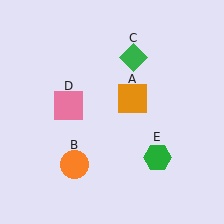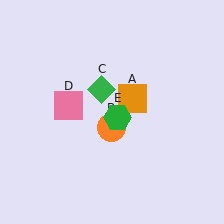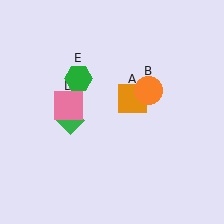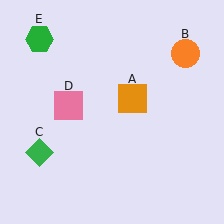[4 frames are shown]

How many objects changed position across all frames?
3 objects changed position: orange circle (object B), green diamond (object C), green hexagon (object E).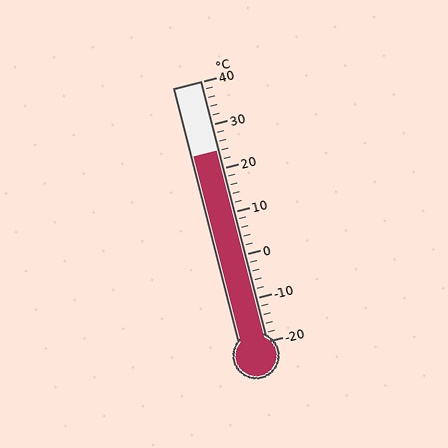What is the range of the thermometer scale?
The thermometer scale ranges from -20°C to 40°C.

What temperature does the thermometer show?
The thermometer shows approximately 24°C.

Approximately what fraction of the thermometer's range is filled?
The thermometer is filled to approximately 75% of its range.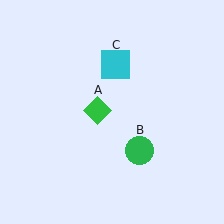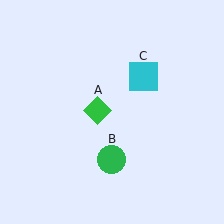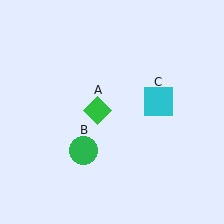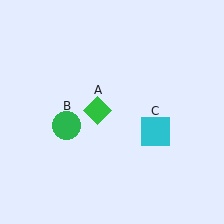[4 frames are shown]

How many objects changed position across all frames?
2 objects changed position: green circle (object B), cyan square (object C).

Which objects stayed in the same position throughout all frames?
Green diamond (object A) remained stationary.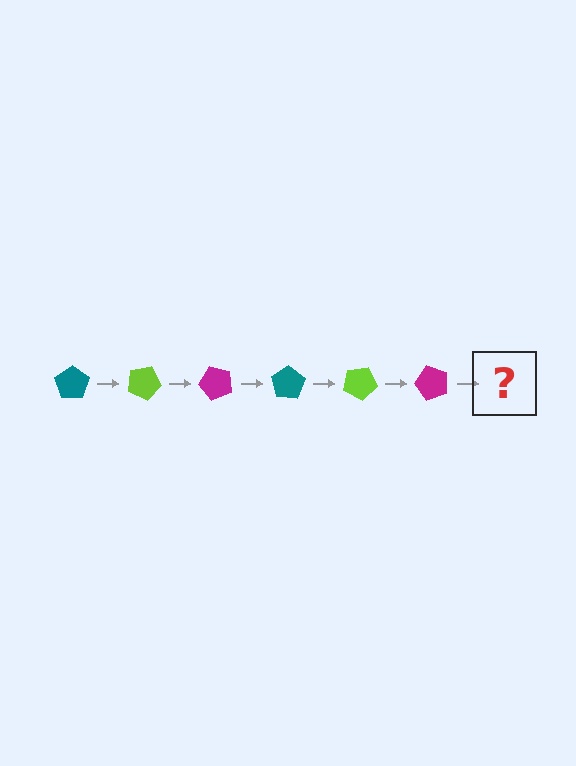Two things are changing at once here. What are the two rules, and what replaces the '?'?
The two rules are that it rotates 25 degrees each step and the color cycles through teal, lime, and magenta. The '?' should be a teal pentagon, rotated 150 degrees from the start.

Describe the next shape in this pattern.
It should be a teal pentagon, rotated 150 degrees from the start.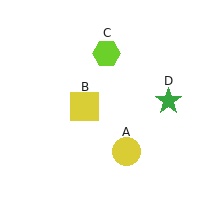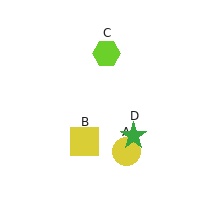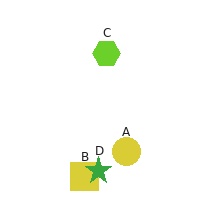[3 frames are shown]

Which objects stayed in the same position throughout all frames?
Yellow circle (object A) and lime hexagon (object C) remained stationary.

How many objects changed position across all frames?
2 objects changed position: yellow square (object B), green star (object D).